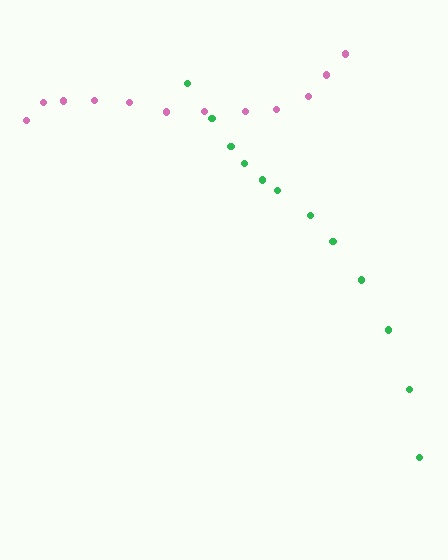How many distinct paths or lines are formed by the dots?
There are 2 distinct paths.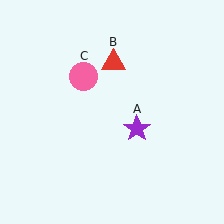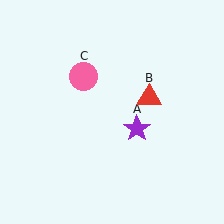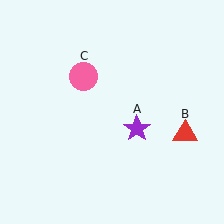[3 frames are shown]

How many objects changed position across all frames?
1 object changed position: red triangle (object B).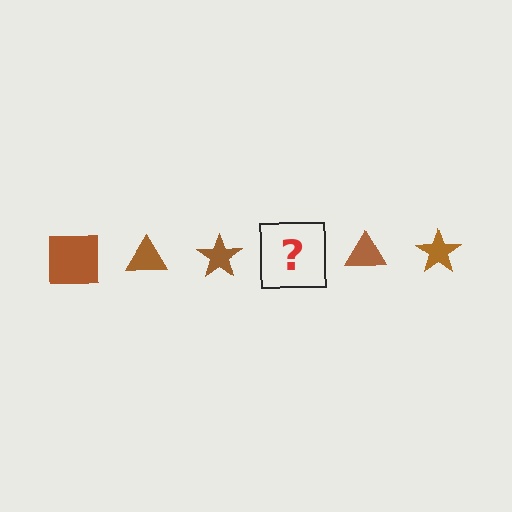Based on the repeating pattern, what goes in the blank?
The blank should be a brown square.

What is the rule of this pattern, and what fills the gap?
The rule is that the pattern cycles through square, triangle, star shapes in brown. The gap should be filled with a brown square.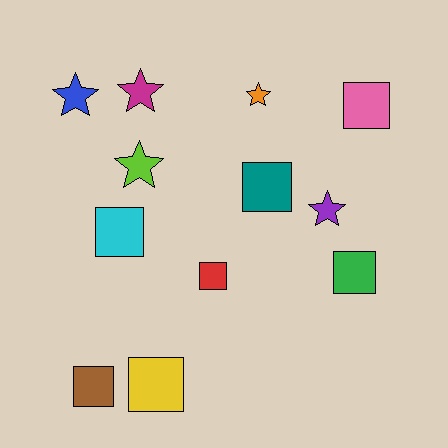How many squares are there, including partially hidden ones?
There are 7 squares.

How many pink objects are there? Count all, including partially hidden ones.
There is 1 pink object.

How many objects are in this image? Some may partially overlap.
There are 12 objects.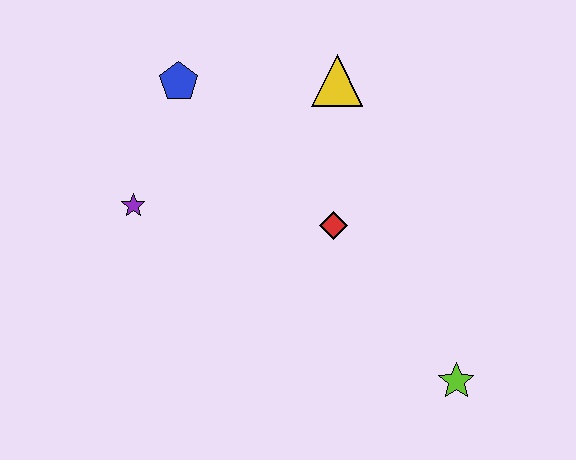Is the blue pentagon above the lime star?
Yes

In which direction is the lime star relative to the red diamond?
The lime star is below the red diamond.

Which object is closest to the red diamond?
The yellow triangle is closest to the red diamond.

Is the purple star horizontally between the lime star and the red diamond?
No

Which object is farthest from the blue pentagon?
The lime star is farthest from the blue pentagon.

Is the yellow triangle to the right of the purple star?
Yes